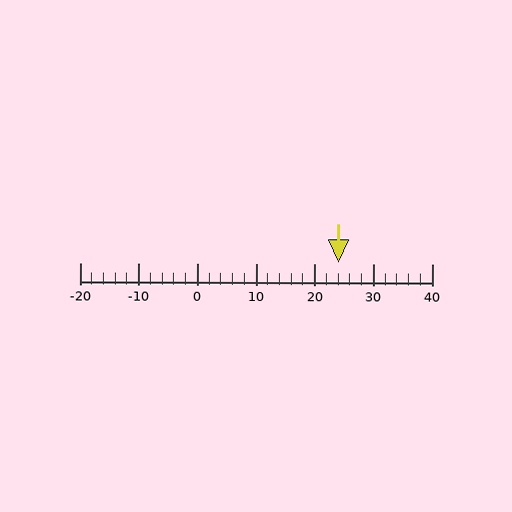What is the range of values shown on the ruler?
The ruler shows values from -20 to 40.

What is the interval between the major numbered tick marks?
The major tick marks are spaced 10 units apart.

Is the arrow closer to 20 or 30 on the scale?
The arrow is closer to 20.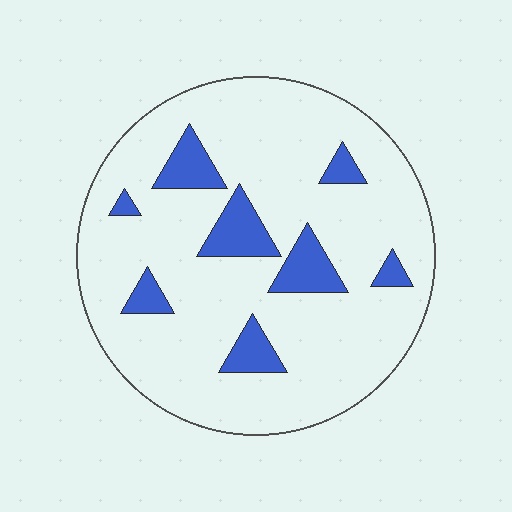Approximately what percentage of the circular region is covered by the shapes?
Approximately 15%.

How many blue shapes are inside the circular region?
8.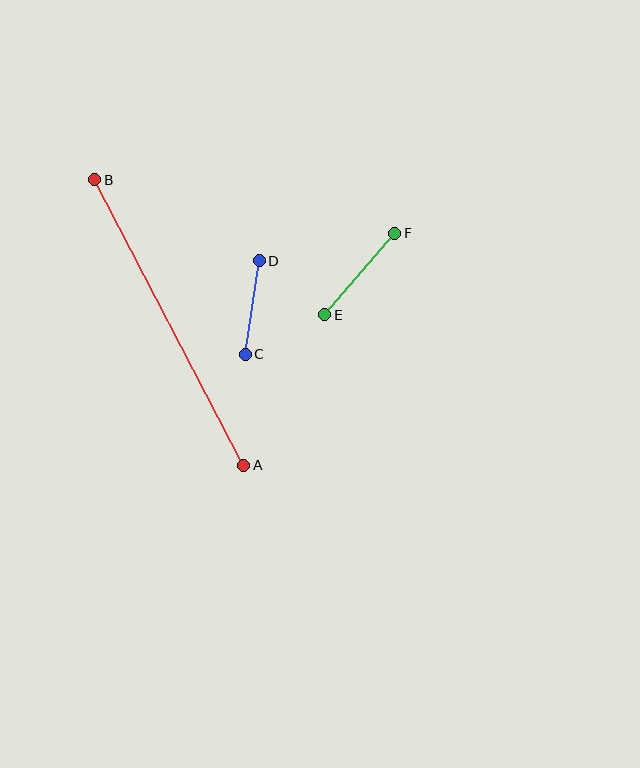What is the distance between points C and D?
The distance is approximately 94 pixels.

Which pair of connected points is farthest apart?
Points A and B are farthest apart.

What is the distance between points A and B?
The distance is approximately 322 pixels.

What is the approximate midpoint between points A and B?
The midpoint is at approximately (169, 322) pixels.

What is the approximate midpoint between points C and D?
The midpoint is at approximately (252, 307) pixels.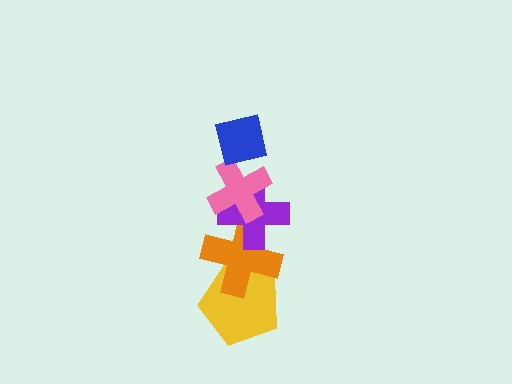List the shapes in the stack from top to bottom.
From top to bottom: the blue square, the pink cross, the purple cross, the orange cross, the yellow pentagon.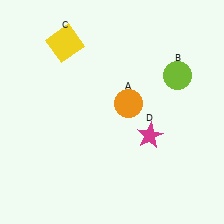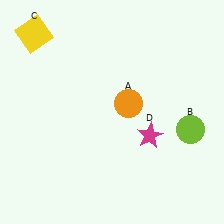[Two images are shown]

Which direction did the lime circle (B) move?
The lime circle (B) moved down.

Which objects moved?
The objects that moved are: the lime circle (B), the yellow square (C).